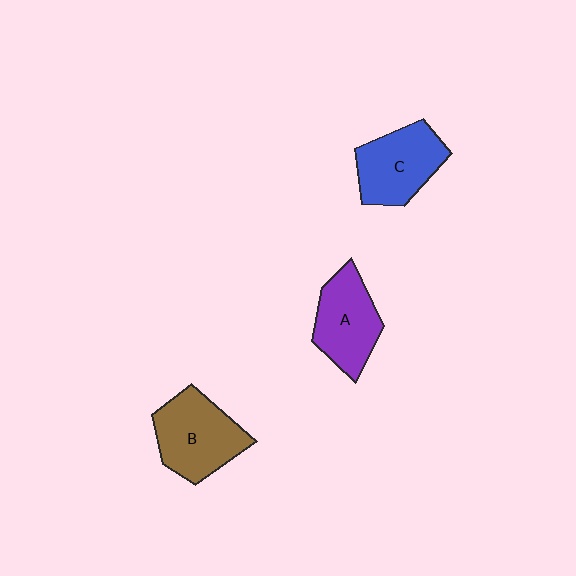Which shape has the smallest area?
Shape A (purple).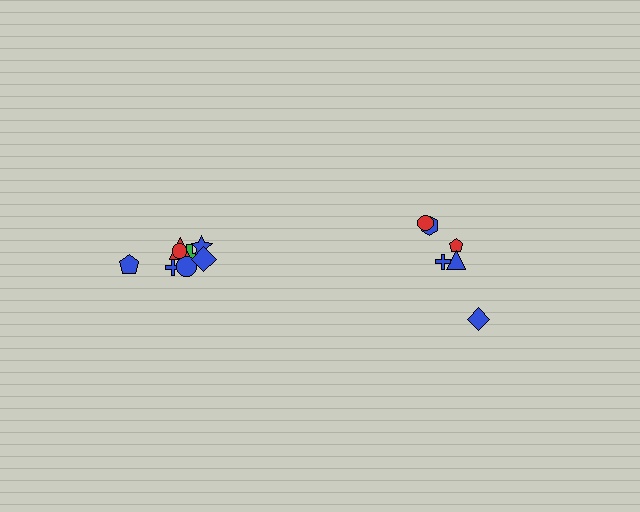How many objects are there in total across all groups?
There are 14 objects.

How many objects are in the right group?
There are 6 objects.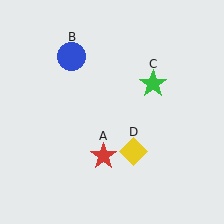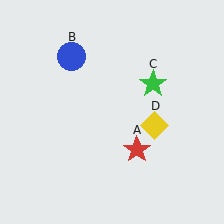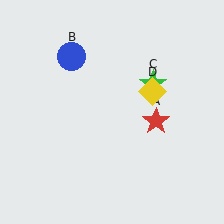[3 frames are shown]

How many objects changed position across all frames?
2 objects changed position: red star (object A), yellow diamond (object D).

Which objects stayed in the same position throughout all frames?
Blue circle (object B) and green star (object C) remained stationary.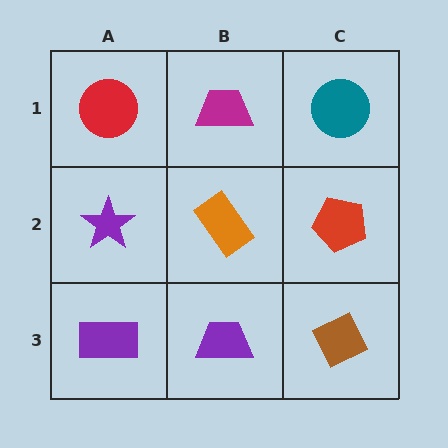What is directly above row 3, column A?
A purple star.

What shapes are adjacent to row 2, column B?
A magenta trapezoid (row 1, column B), a purple trapezoid (row 3, column B), a purple star (row 2, column A), a red pentagon (row 2, column C).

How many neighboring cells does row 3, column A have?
2.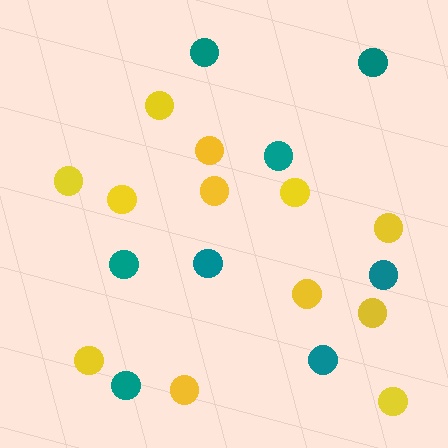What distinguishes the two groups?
There are 2 groups: one group of teal circles (8) and one group of yellow circles (12).